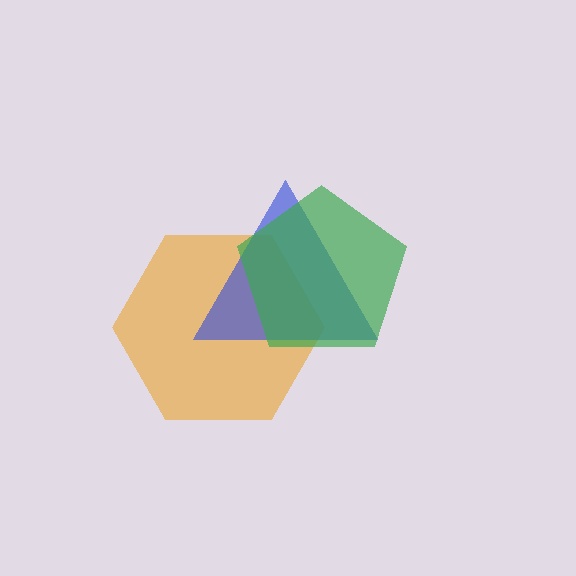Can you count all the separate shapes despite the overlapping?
Yes, there are 3 separate shapes.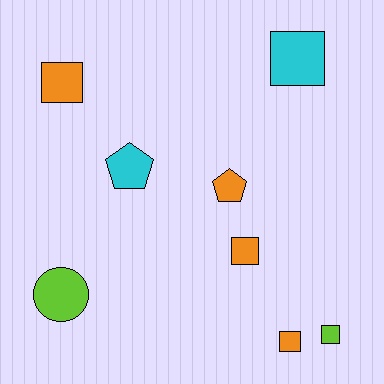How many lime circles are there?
There is 1 lime circle.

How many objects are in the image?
There are 8 objects.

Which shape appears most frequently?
Square, with 5 objects.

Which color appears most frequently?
Orange, with 4 objects.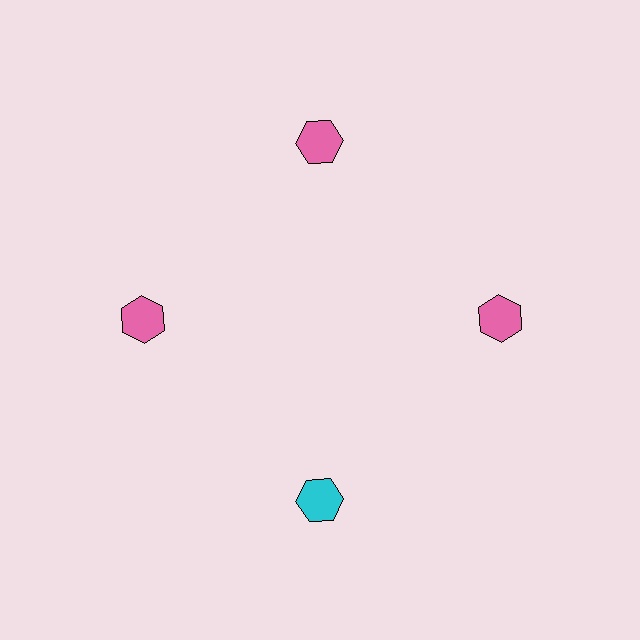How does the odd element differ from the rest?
It has a different color: cyan instead of pink.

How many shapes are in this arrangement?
There are 4 shapes arranged in a ring pattern.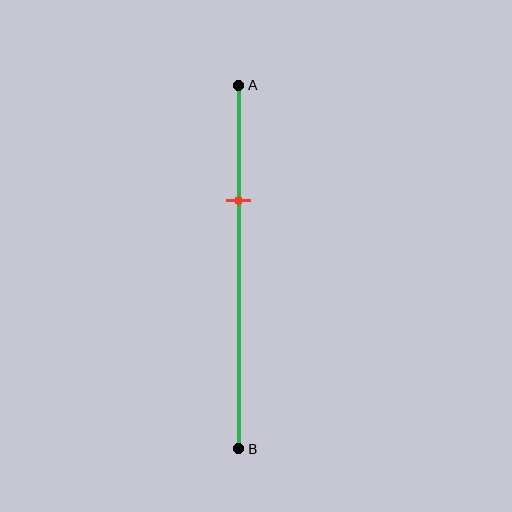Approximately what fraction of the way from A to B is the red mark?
The red mark is approximately 30% of the way from A to B.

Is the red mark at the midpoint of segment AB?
No, the mark is at about 30% from A, not at the 50% midpoint.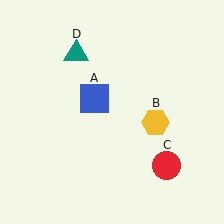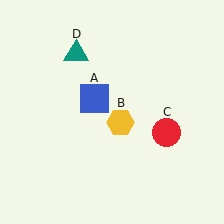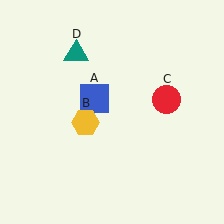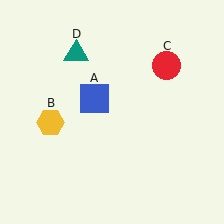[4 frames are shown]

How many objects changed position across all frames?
2 objects changed position: yellow hexagon (object B), red circle (object C).